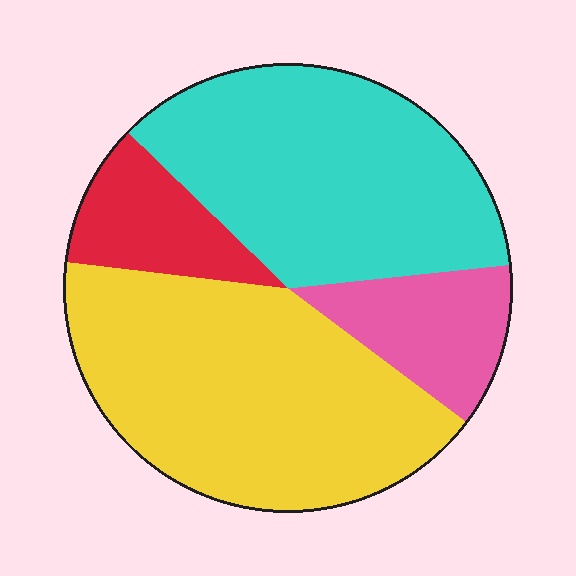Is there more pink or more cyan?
Cyan.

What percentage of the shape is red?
Red takes up less than a quarter of the shape.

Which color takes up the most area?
Yellow, at roughly 40%.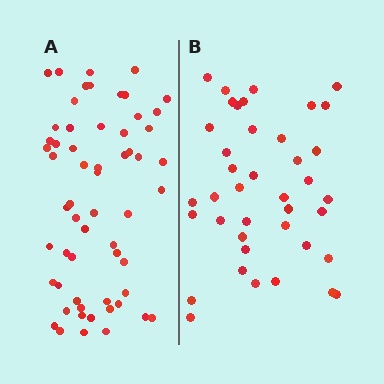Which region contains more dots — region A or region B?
Region A (the left region) has more dots.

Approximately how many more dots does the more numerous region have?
Region A has approximately 20 more dots than region B.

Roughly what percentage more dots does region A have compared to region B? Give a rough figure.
About 50% more.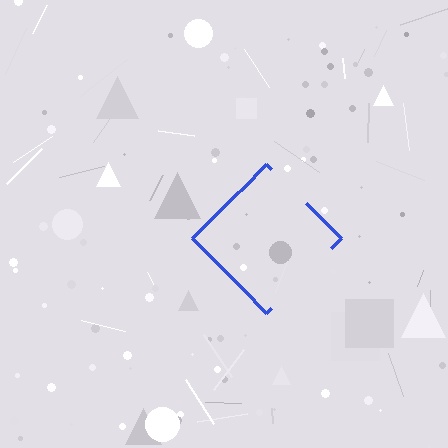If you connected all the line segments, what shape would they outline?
They would outline a diamond.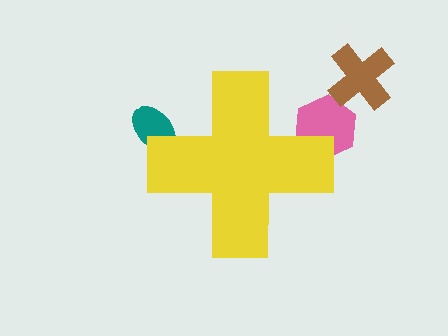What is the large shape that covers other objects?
A yellow cross.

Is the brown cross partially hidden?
No, the brown cross is fully visible.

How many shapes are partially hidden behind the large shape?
2 shapes are partially hidden.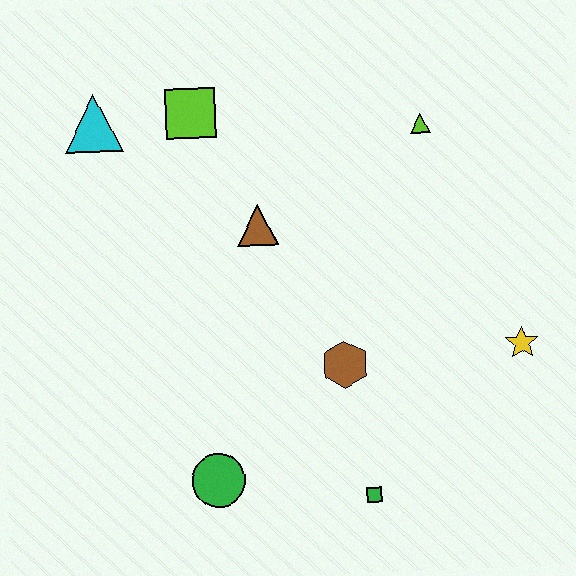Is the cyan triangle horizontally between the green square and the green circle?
No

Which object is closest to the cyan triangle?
The lime square is closest to the cyan triangle.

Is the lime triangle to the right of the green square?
Yes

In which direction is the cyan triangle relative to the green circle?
The cyan triangle is above the green circle.